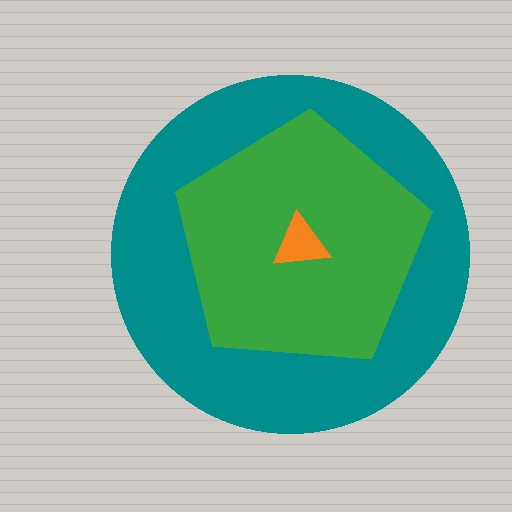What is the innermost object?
The orange triangle.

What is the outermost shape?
The teal circle.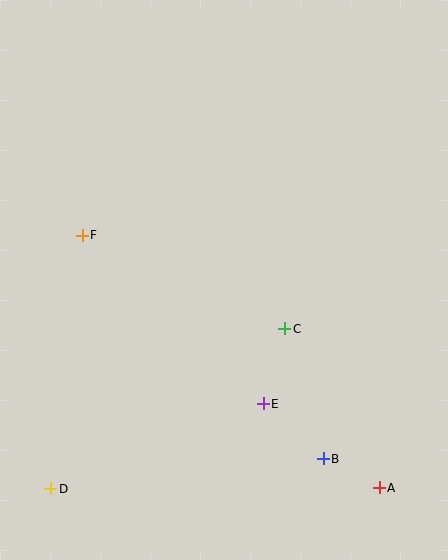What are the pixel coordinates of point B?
Point B is at (323, 459).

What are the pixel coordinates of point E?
Point E is at (263, 404).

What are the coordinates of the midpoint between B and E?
The midpoint between B and E is at (293, 431).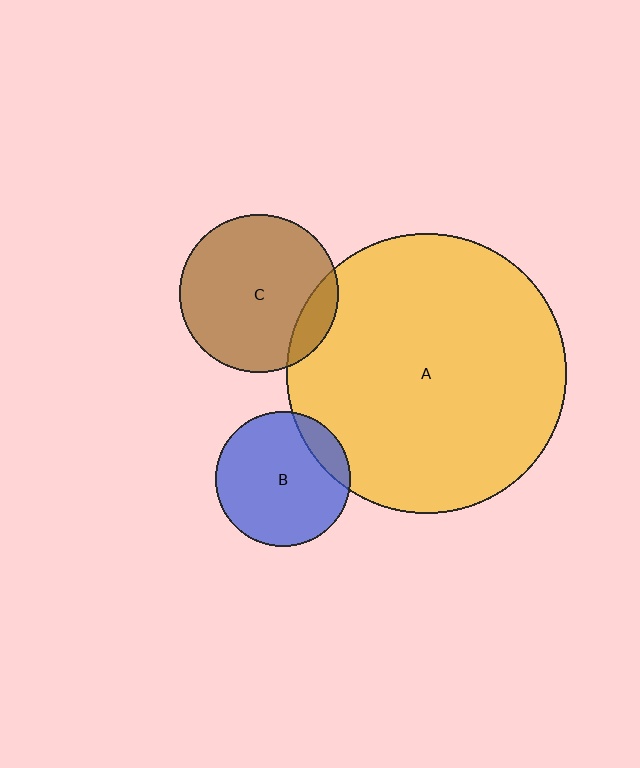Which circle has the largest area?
Circle A (yellow).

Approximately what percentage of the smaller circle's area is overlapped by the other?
Approximately 15%.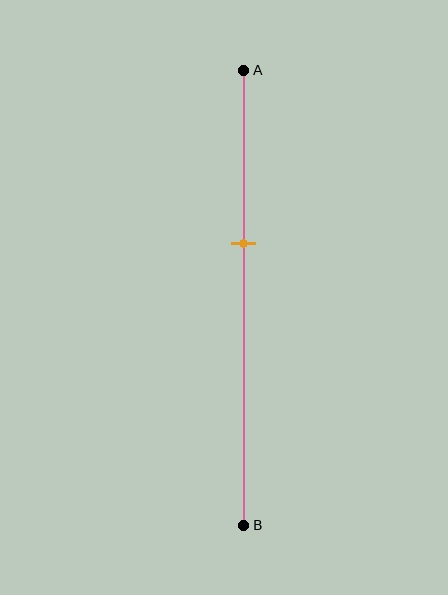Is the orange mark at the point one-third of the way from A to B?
No, the mark is at about 40% from A, not at the 33% one-third point.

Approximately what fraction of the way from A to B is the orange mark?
The orange mark is approximately 40% of the way from A to B.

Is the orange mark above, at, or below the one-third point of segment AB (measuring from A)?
The orange mark is below the one-third point of segment AB.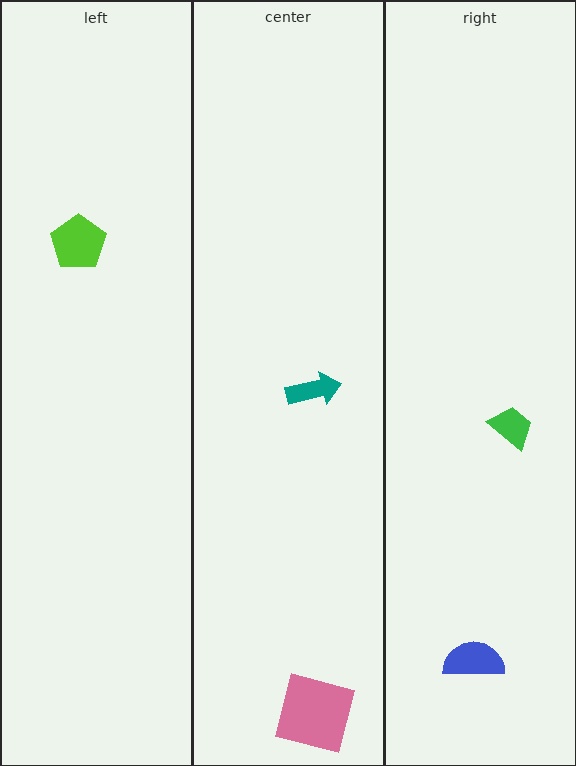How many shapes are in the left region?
1.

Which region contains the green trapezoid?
The right region.